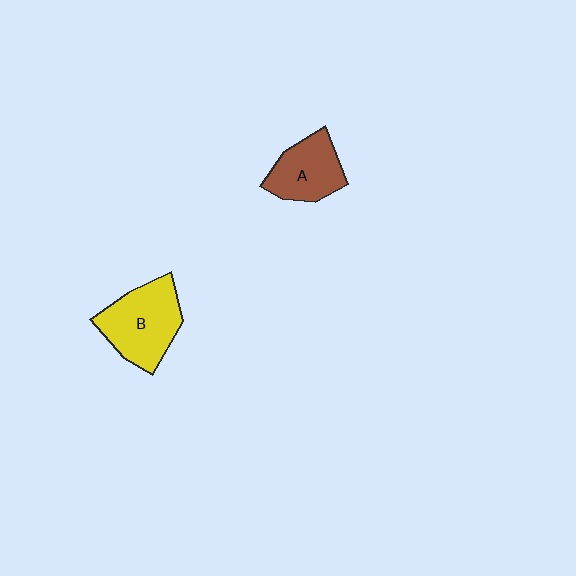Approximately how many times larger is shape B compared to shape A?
Approximately 1.3 times.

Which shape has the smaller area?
Shape A (brown).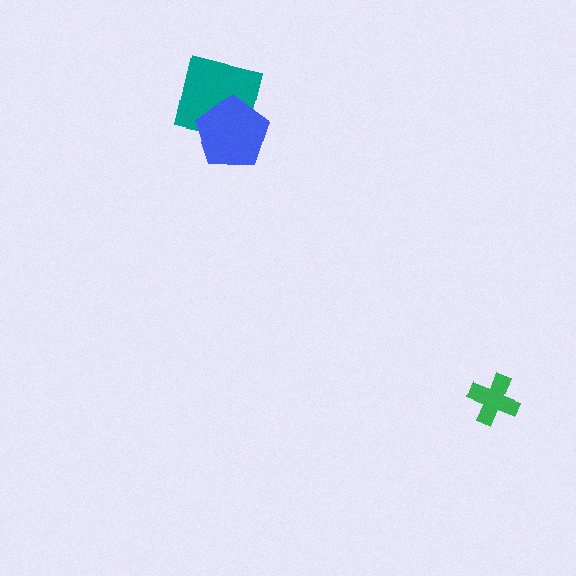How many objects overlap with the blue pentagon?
1 object overlaps with the blue pentagon.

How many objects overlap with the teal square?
1 object overlaps with the teal square.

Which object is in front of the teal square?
The blue pentagon is in front of the teal square.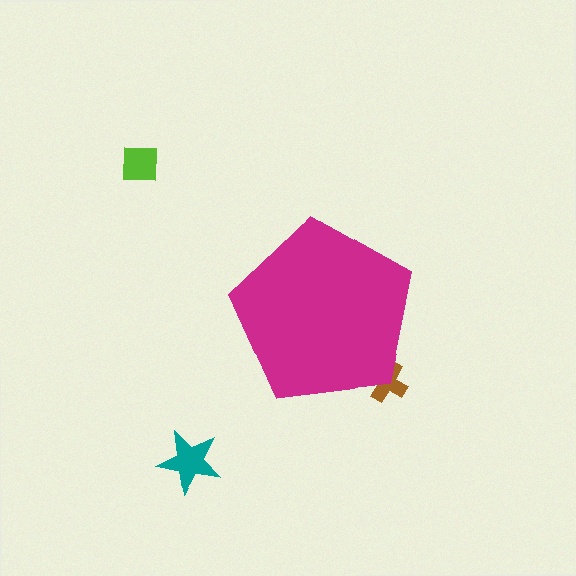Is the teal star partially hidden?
No, the teal star is fully visible.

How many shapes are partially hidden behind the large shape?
1 shape is partially hidden.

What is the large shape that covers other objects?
A magenta pentagon.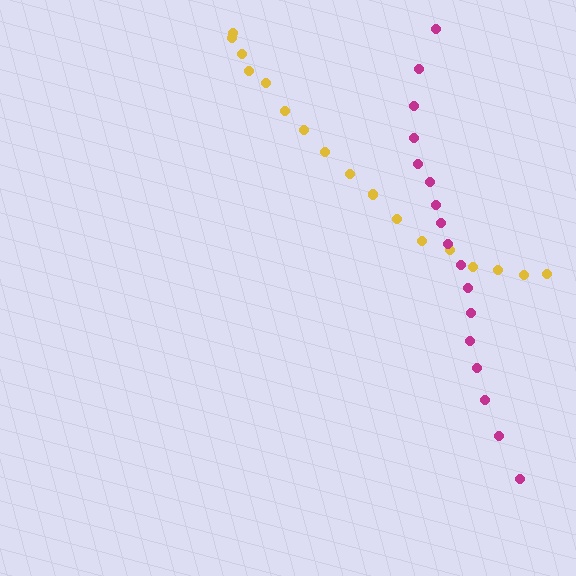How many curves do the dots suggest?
There are 2 distinct paths.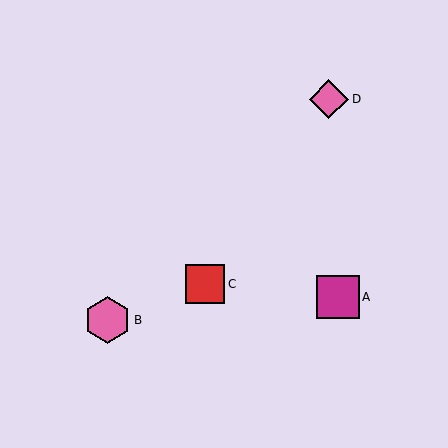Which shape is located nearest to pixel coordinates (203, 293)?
The red square (labeled C) at (205, 284) is nearest to that location.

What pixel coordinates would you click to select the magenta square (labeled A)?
Click at (338, 297) to select the magenta square A.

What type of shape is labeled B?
Shape B is a pink hexagon.